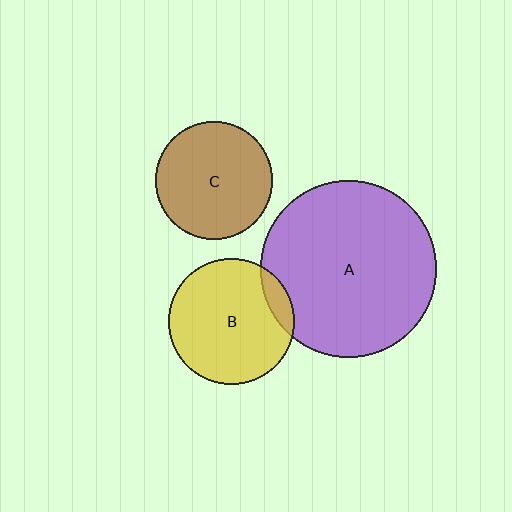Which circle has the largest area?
Circle A (purple).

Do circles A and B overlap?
Yes.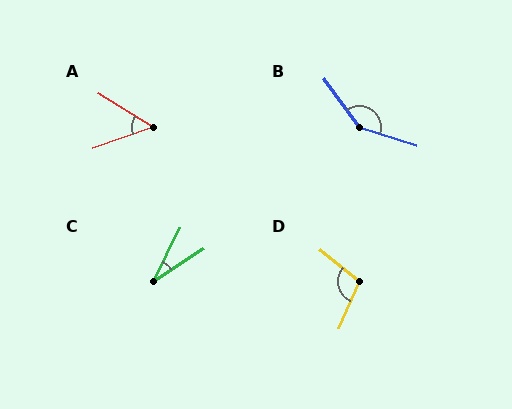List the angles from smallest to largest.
C (30°), A (51°), D (105°), B (143°).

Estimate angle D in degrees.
Approximately 105 degrees.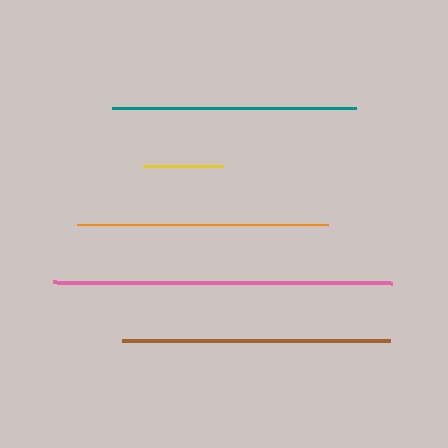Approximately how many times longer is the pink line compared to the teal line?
The pink line is approximately 1.4 times the length of the teal line.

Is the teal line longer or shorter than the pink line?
The pink line is longer than the teal line.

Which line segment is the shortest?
The yellow line is the shortest at approximately 80 pixels.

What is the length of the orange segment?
The orange segment is approximately 251 pixels long.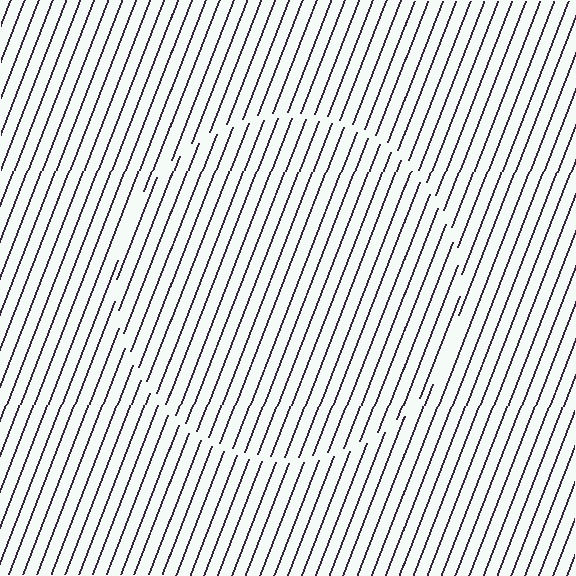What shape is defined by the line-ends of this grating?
An illusory circle. The interior of the shape contains the same grating, shifted by half a period — the contour is defined by the phase discontinuity where line-ends from the inner and outer gratings abut.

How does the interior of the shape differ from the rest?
The interior of the shape contains the same grating, shifted by half a period — the contour is defined by the phase discontinuity where line-ends from the inner and outer gratings abut.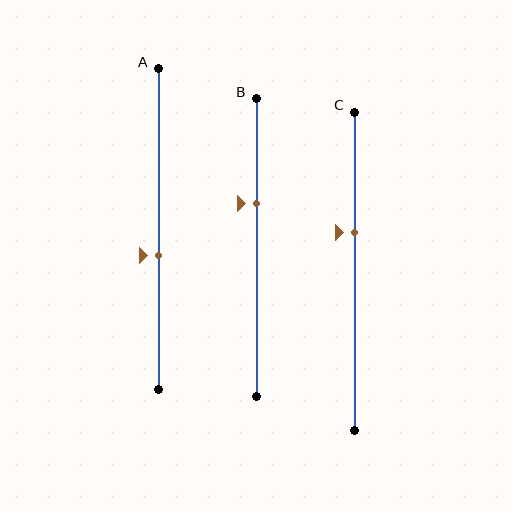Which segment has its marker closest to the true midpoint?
Segment A has its marker closest to the true midpoint.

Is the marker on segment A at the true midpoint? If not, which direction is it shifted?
No, the marker on segment A is shifted downward by about 8% of the segment length.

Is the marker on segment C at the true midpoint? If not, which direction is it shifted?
No, the marker on segment C is shifted upward by about 12% of the segment length.